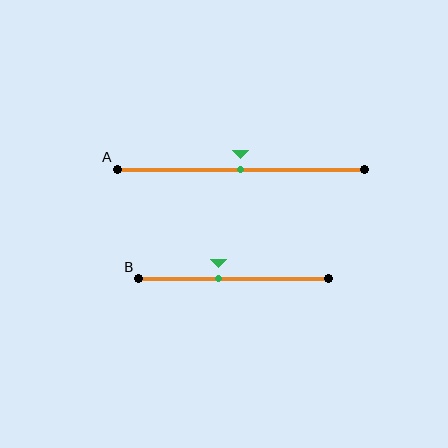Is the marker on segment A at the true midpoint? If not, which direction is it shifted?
Yes, the marker on segment A is at the true midpoint.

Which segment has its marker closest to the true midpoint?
Segment A has its marker closest to the true midpoint.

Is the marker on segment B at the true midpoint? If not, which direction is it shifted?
No, the marker on segment B is shifted to the left by about 8% of the segment length.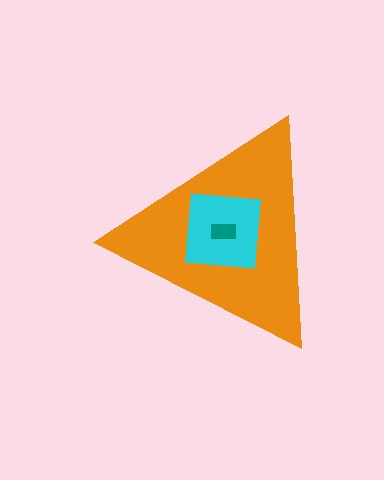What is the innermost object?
The teal rectangle.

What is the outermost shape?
The orange triangle.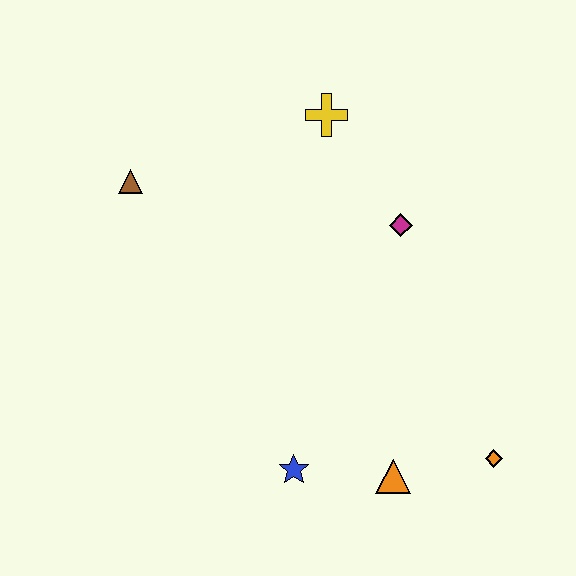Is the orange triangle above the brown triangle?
No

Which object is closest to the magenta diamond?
The yellow cross is closest to the magenta diamond.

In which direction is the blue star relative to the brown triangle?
The blue star is below the brown triangle.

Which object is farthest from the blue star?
The yellow cross is farthest from the blue star.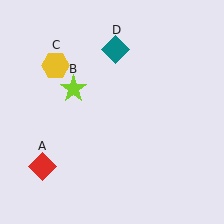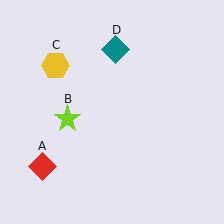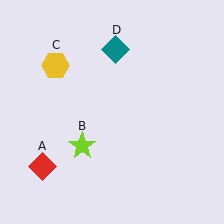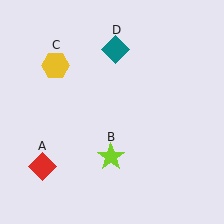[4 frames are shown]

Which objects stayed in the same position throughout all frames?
Red diamond (object A) and yellow hexagon (object C) and teal diamond (object D) remained stationary.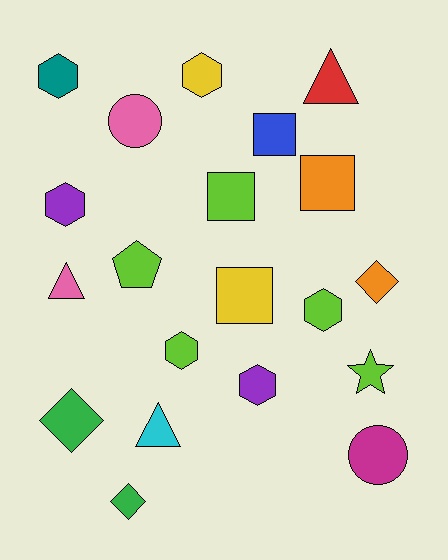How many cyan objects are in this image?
There is 1 cyan object.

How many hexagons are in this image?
There are 6 hexagons.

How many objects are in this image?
There are 20 objects.